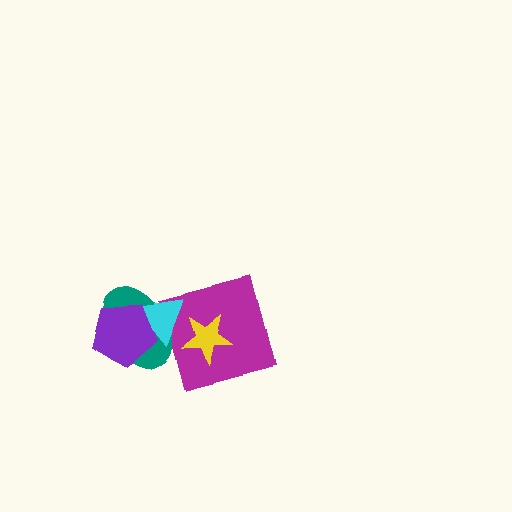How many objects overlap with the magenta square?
3 objects overlap with the magenta square.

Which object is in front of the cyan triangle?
The purple pentagon is in front of the cyan triangle.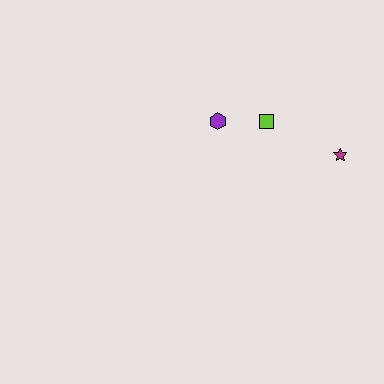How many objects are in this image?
There are 3 objects.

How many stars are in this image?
There is 1 star.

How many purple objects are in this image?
There is 1 purple object.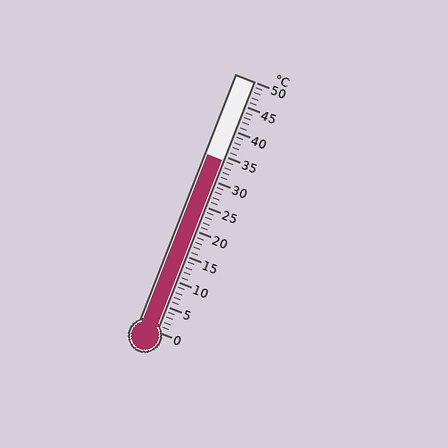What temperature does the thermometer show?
The thermometer shows approximately 34°C.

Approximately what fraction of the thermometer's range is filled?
The thermometer is filled to approximately 70% of its range.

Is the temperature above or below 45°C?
The temperature is below 45°C.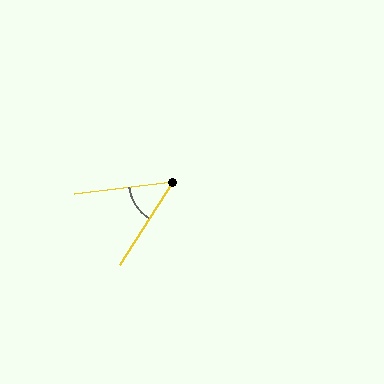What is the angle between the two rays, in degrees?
Approximately 51 degrees.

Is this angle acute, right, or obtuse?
It is acute.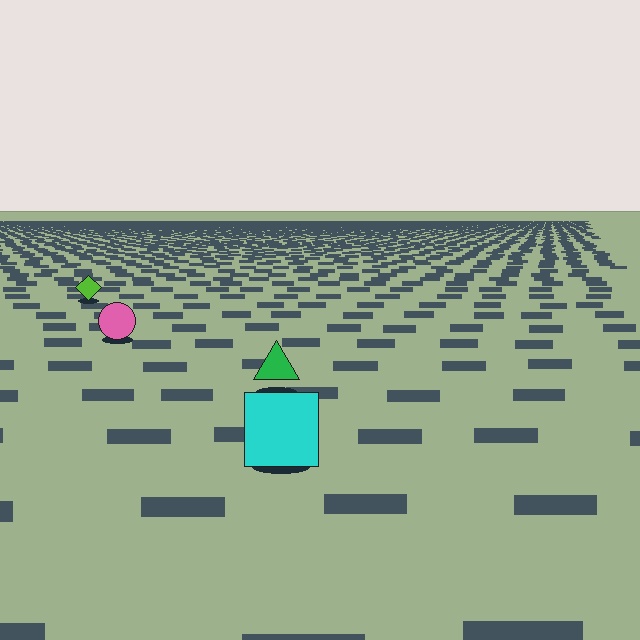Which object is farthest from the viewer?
The lime diamond is farthest from the viewer. It appears smaller and the ground texture around it is denser.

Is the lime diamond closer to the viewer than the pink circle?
No. The pink circle is closer — you can tell from the texture gradient: the ground texture is coarser near it.